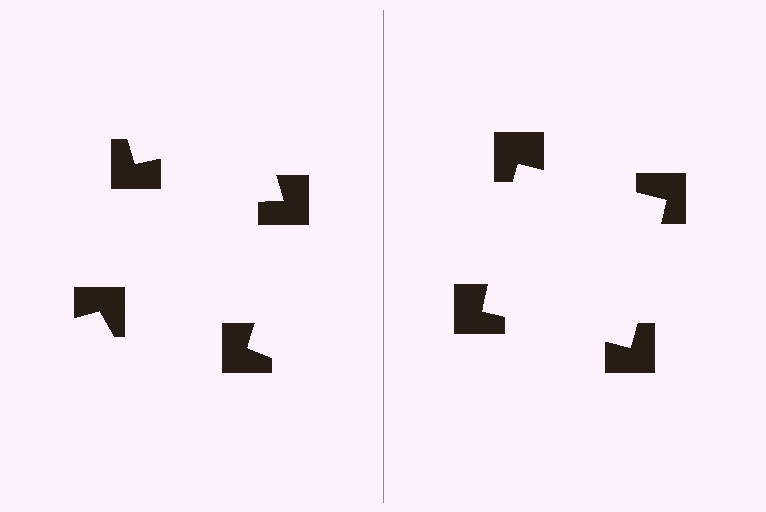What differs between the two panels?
The notched squares are positioned identically on both sides; only the wedge orientations differ. On the right they align to a square; on the left they are misaligned.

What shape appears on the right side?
An illusory square.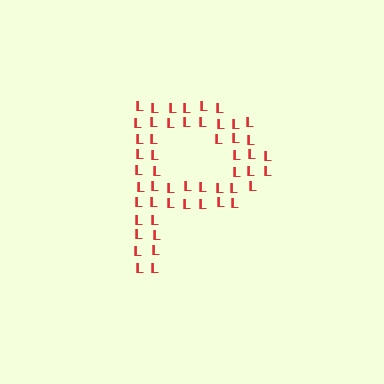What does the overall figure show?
The overall figure shows the letter P.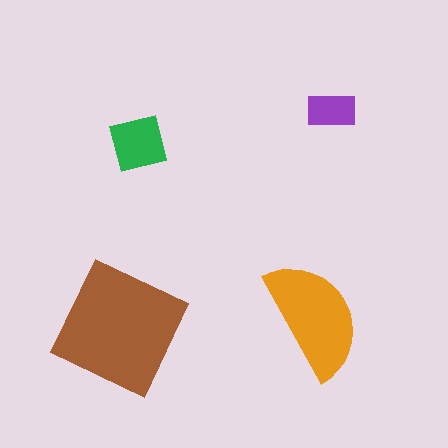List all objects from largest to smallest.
The brown square, the orange semicircle, the green square, the purple rectangle.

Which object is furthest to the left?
The brown square is leftmost.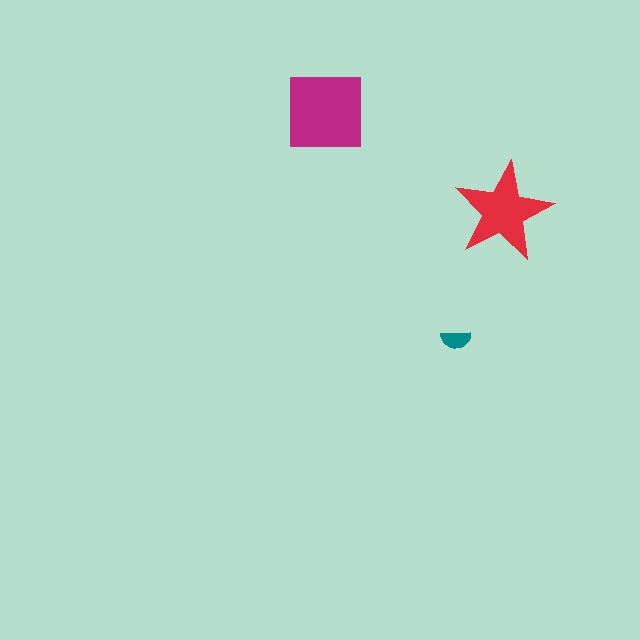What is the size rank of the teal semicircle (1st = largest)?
3rd.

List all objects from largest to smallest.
The magenta square, the red star, the teal semicircle.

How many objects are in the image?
There are 3 objects in the image.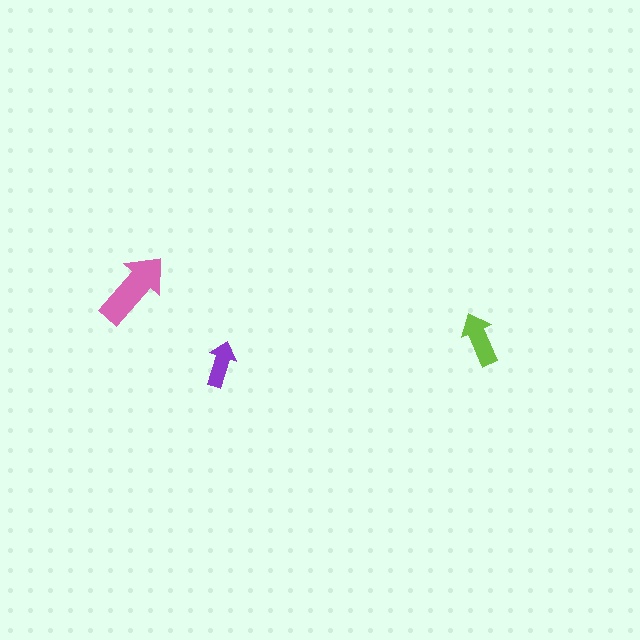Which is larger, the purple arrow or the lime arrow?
The lime one.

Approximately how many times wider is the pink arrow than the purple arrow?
About 1.5 times wider.